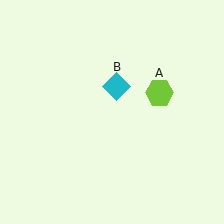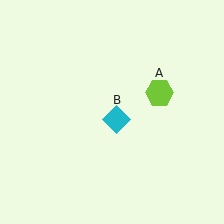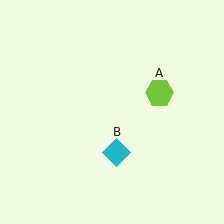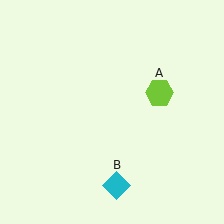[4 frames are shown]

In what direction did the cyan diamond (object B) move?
The cyan diamond (object B) moved down.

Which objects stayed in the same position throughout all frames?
Lime hexagon (object A) remained stationary.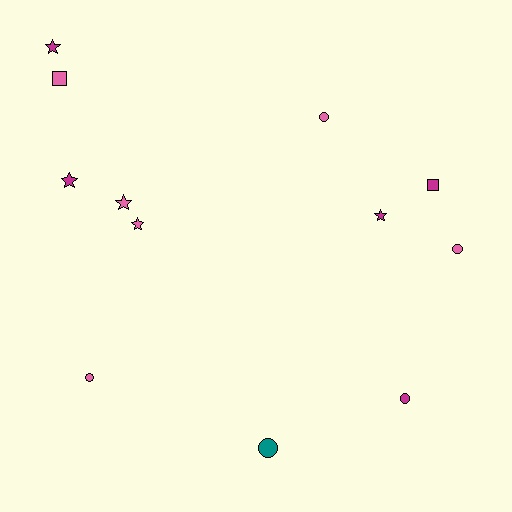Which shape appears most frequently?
Circle, with 5 objects.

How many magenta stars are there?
There are 3 magenta stars.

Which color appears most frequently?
Pink, with 6 objects.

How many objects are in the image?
There are 12 objects.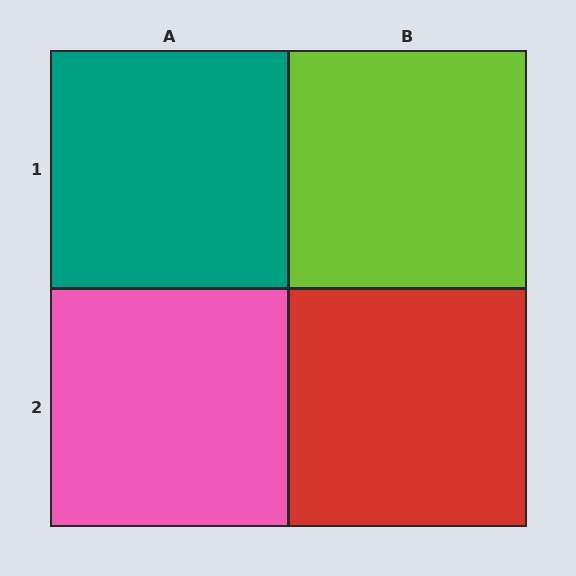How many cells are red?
1 cell is red.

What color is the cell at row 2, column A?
Pink.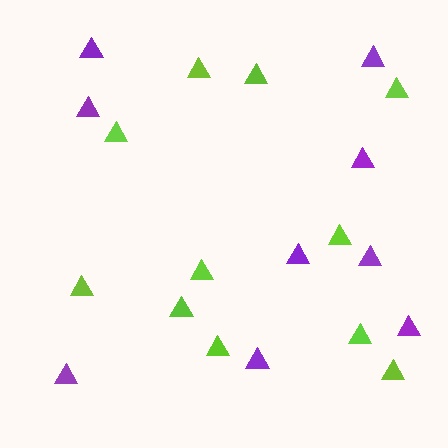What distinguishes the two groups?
There are 2 groups: one group of purple triangles (9) and one group of lime triangles (11).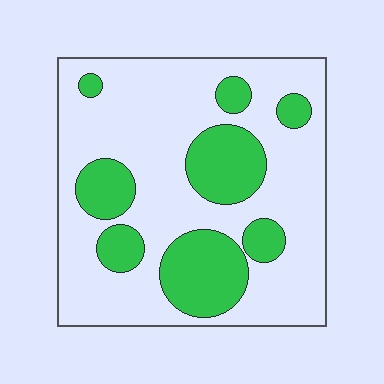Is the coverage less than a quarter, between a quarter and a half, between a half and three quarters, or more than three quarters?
Between a quarter and a half.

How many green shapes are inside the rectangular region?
8.